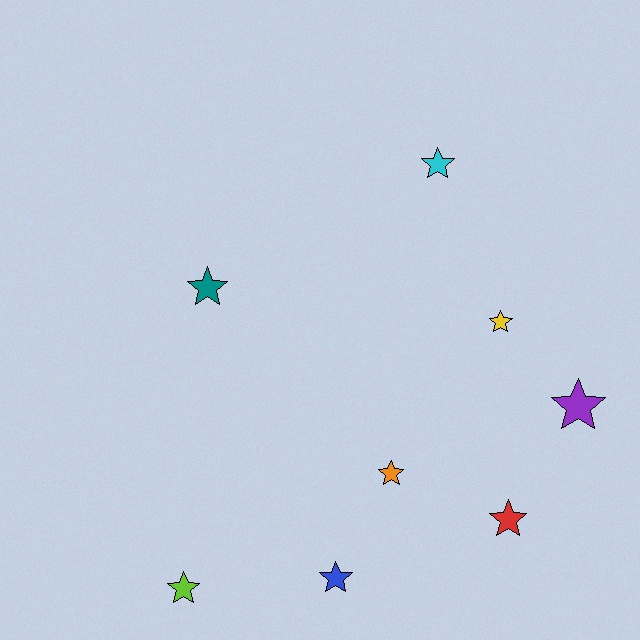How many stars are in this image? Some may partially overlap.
There are 8 stars.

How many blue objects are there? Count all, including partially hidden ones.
There is 1 blue object.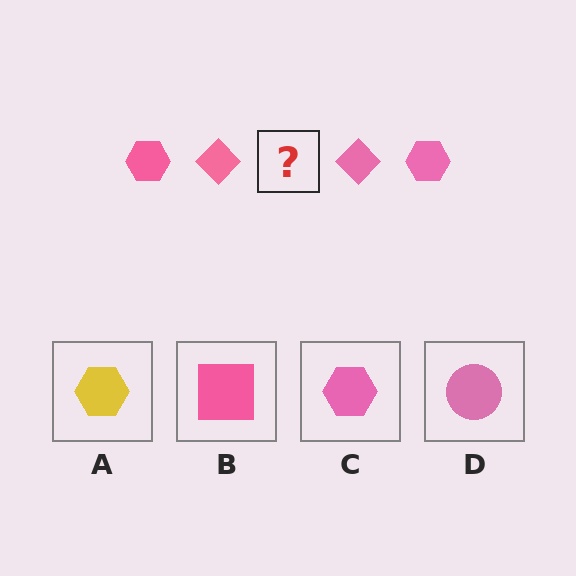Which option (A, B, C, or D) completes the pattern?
C.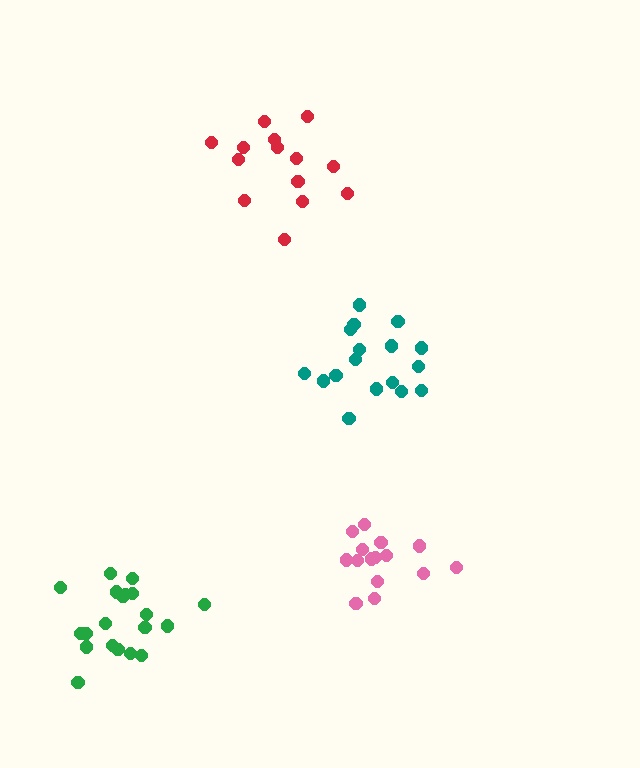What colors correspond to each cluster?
The clusters are colored: green, pink, teal, red.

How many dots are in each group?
Group 1: 20 dots, Group 2: 15 dots, Group 3: 17 dots, Group 4: 14 dots (66 total).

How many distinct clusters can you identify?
There are 4 distinct clusters.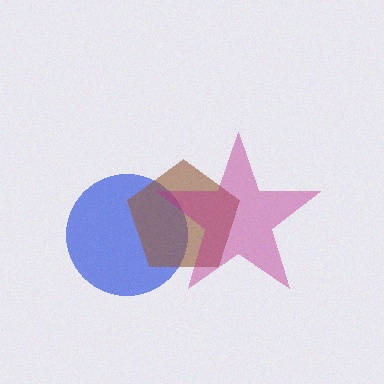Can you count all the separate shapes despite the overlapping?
Yes, there are 3 separate shapes.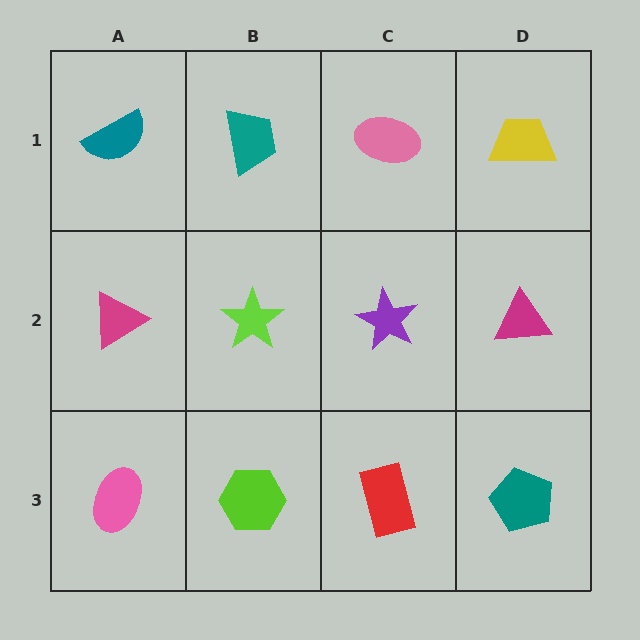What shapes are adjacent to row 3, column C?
A purple star (row 2, column C), a lime hexagon (row 3, column B), a teal pentagon (row 3, column D).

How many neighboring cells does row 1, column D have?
2.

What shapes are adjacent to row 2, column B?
A teal trapezoid (row 1, column B), a lime hexagon (row 3, column B), a magenta triangle (row 2, column A), a purple star (row 2, column C).